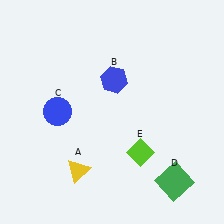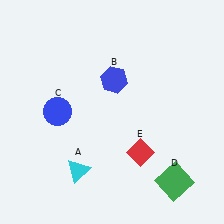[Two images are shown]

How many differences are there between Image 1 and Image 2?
There are 2 differences between the two images.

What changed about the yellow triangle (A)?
In Image 1, A is yellow. In Image 2, it changed to cyan.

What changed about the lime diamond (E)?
In Image 1, E is lime. In Image 2, it changed to red.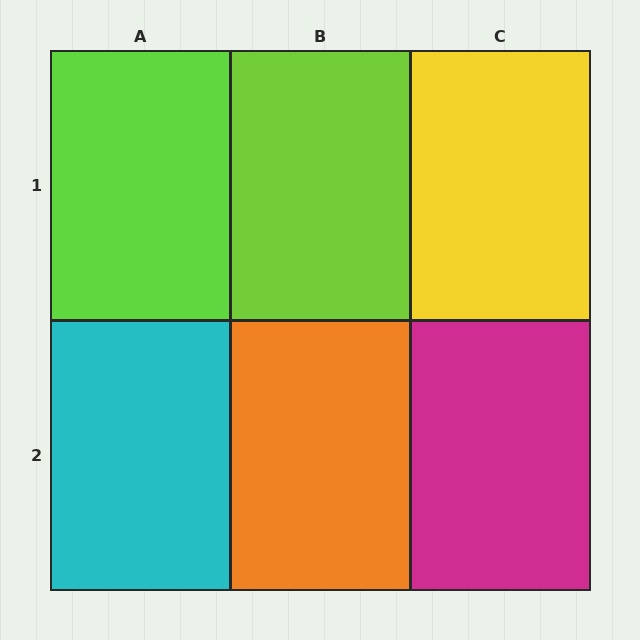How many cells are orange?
1 cell is orange.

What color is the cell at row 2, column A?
Cyan.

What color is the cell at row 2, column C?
Magenta.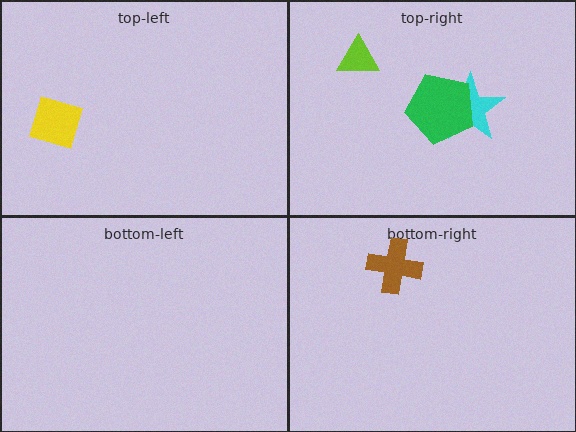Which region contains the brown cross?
The bottom-right region.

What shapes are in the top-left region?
The yellow diamond.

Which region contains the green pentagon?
The top-right region.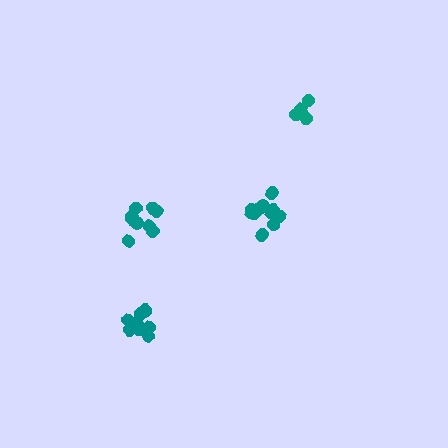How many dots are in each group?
Group 1: 7 dots, Group 2: 10 dots, Group 3: 11 dots, Group 4: 11 dots (39 total).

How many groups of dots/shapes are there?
There are 4 groups.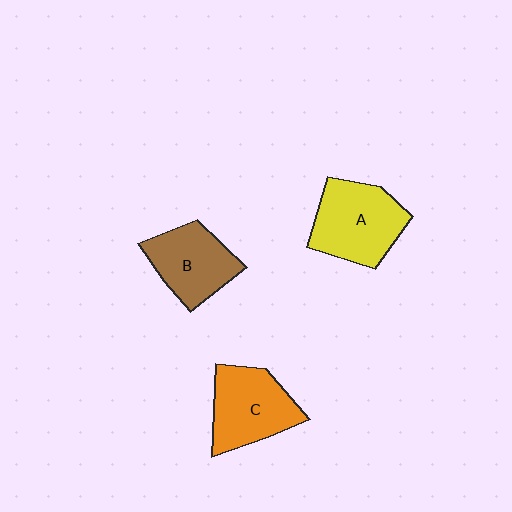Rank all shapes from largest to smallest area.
From largest to smallest: A (yellow), C (orange), B (brown).